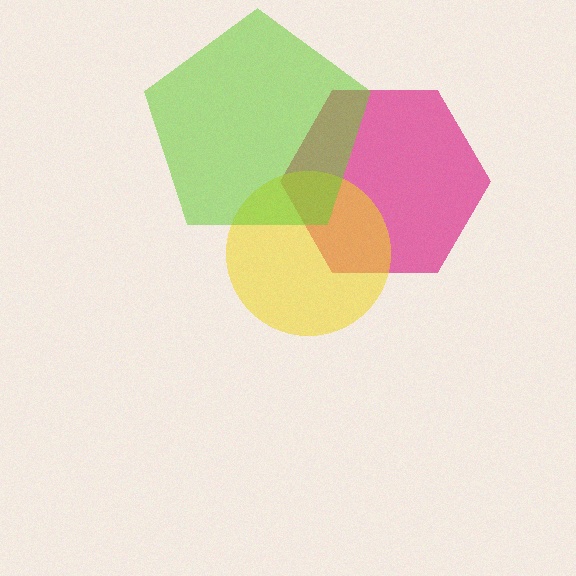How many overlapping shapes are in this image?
There are 3 overlapping shapes in the image.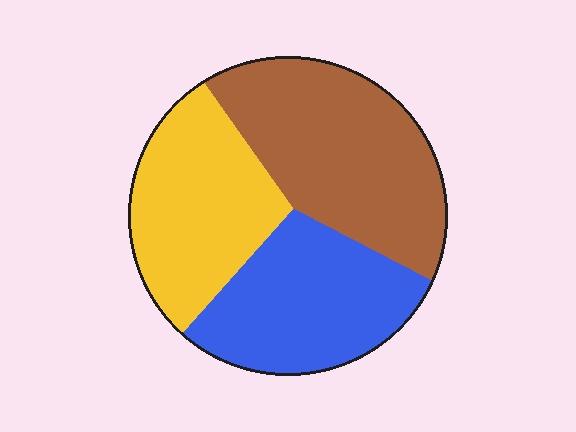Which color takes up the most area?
Brown, at roughly 40%.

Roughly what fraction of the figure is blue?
Blue takes up about one third (1/3) of the figure.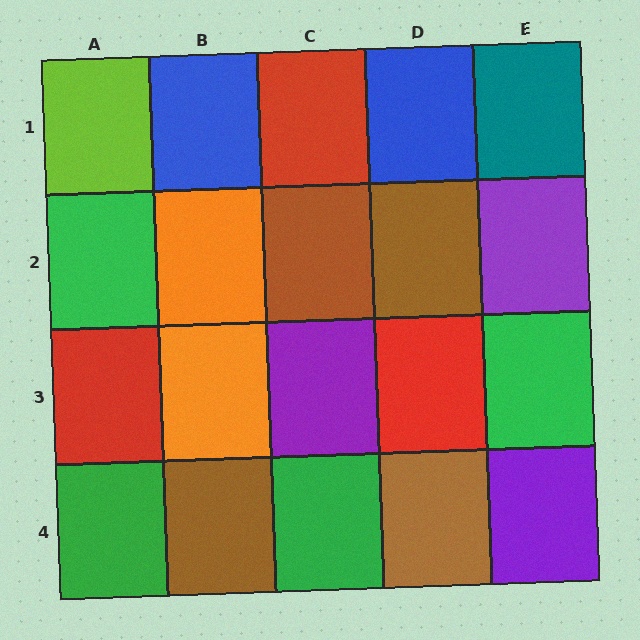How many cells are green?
4 cells are green.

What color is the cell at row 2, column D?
Brown.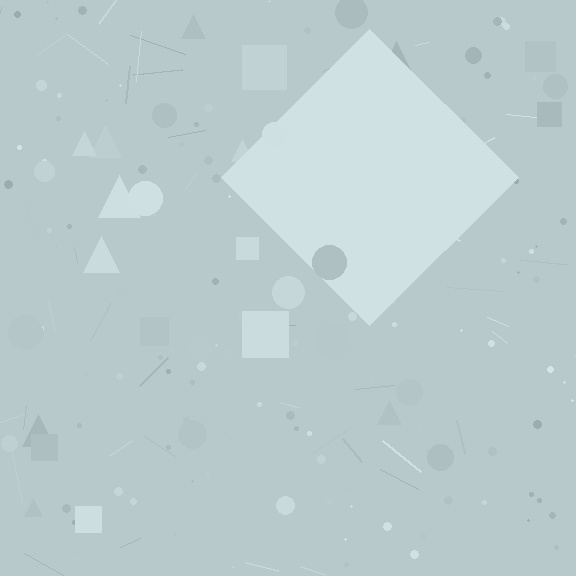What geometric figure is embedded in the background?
A diamond is embedded in the background.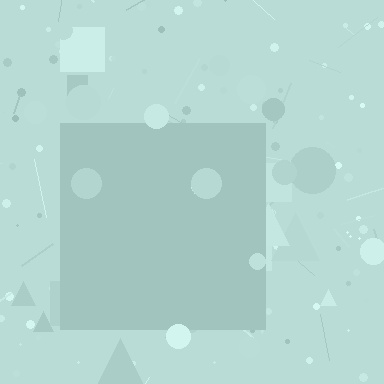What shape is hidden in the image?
A square is hidden in the image.